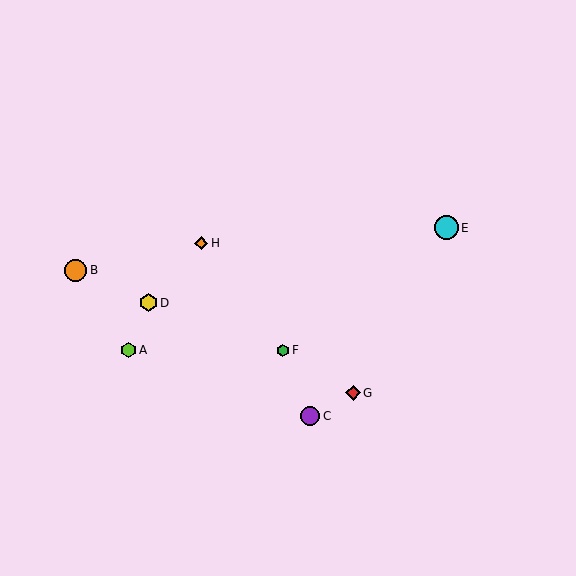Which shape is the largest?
The cyan circle (labeled E) is the largest.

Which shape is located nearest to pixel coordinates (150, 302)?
The yellow hexagon (labeled D) at (148, 303) is nearest to that location.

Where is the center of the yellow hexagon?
The center of the yellow hexagon is at (148, 303).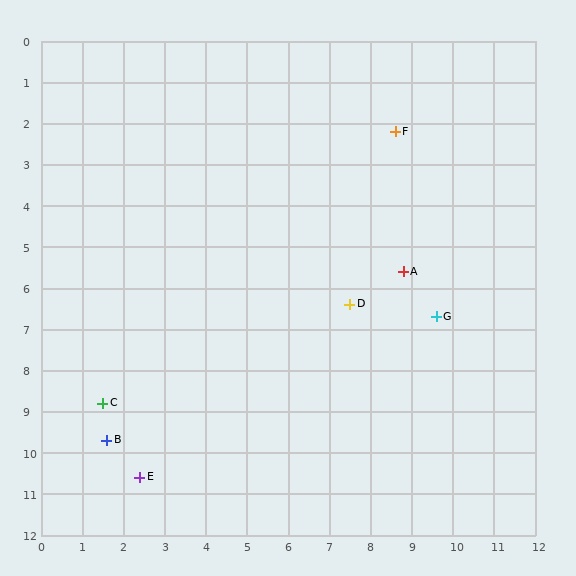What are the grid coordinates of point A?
Point A is at approximately (8.8, 5.6).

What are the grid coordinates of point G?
Point G is at approximately (9.6, 6.7).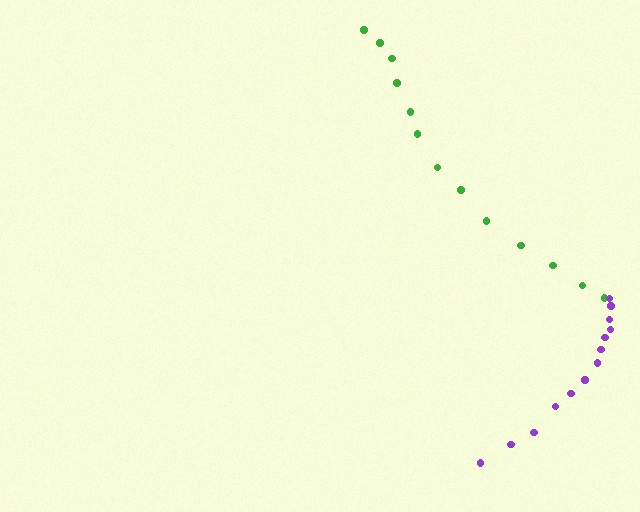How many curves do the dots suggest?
There are 2 distinct paths.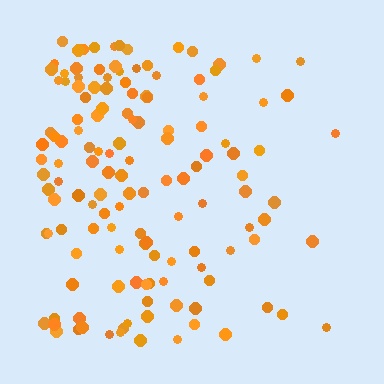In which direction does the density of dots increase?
From right to left, with the left side densest.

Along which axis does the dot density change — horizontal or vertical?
Horizontal.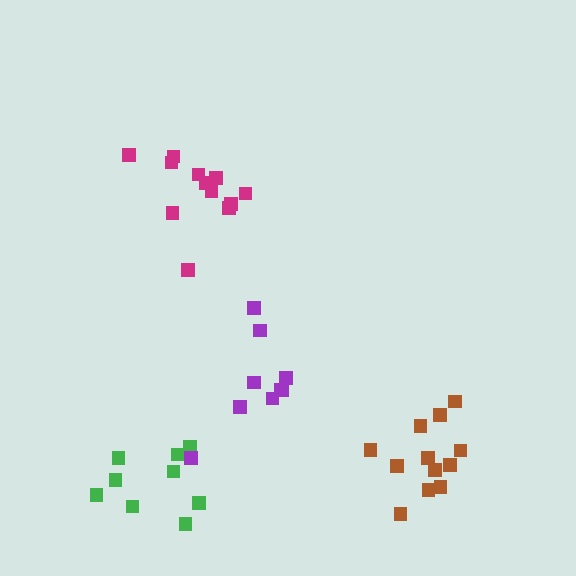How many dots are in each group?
Group 1: 12 dots, Group 2: 9 dots, Group 3: 9 dots, Group 4: 12 dots (42 total).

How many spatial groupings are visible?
There are 4 spatial groupings.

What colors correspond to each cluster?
The clusters are colored: magenta, green, purple, brown.